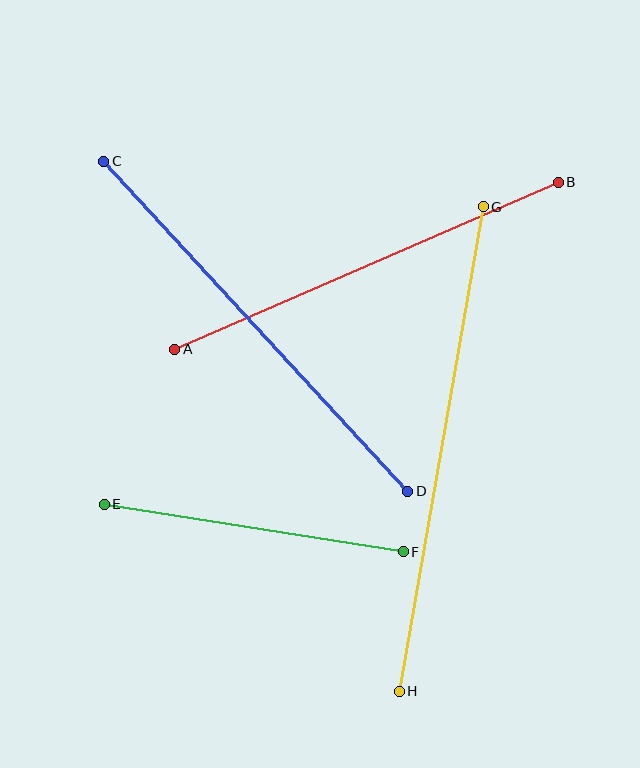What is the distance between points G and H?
The distance is approximately 492 pixels.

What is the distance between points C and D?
The distance is approximately 449 pixels.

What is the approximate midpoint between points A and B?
The midpoint is at approximately (367, 266) pixels.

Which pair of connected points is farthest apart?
Points G and H are farthest apart.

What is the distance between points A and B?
The distance is approximately 418 pixels.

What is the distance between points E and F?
The distance is approximately 303 pixels.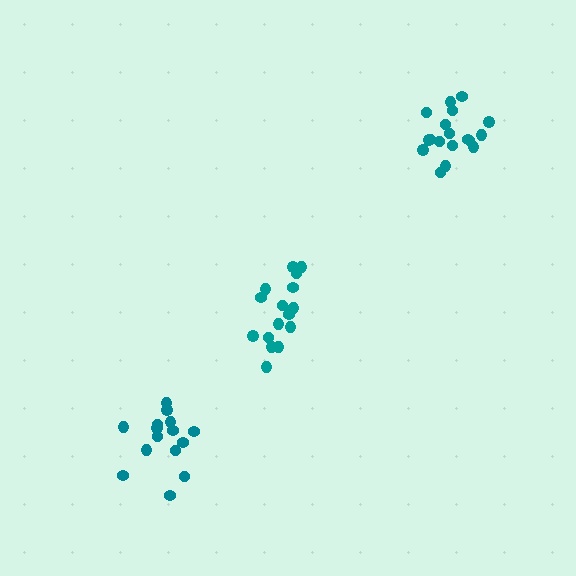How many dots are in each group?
Group 1: 15 dots, Group 2: 18 dots, Group 3: 17 dots (50 total).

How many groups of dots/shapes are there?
There are 3 groups.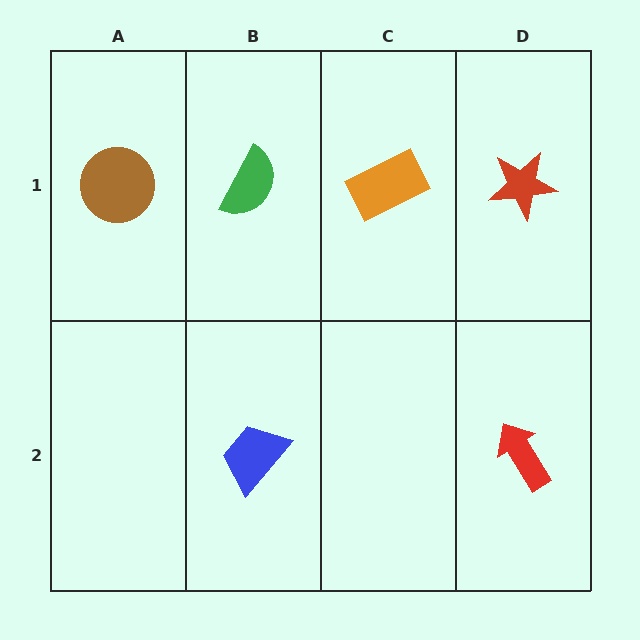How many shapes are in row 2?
2 shapes.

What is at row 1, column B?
A green semicircle.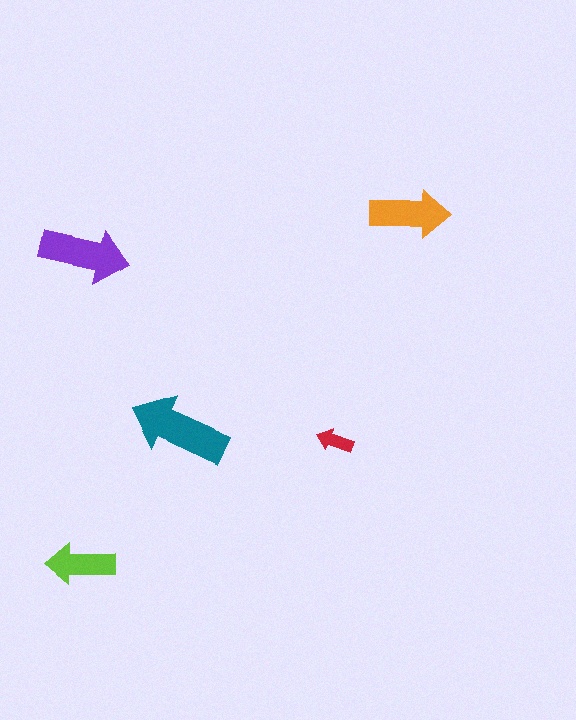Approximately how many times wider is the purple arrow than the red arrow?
About 2.5 times wider.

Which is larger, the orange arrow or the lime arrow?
The orange one.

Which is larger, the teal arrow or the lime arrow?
The teal one.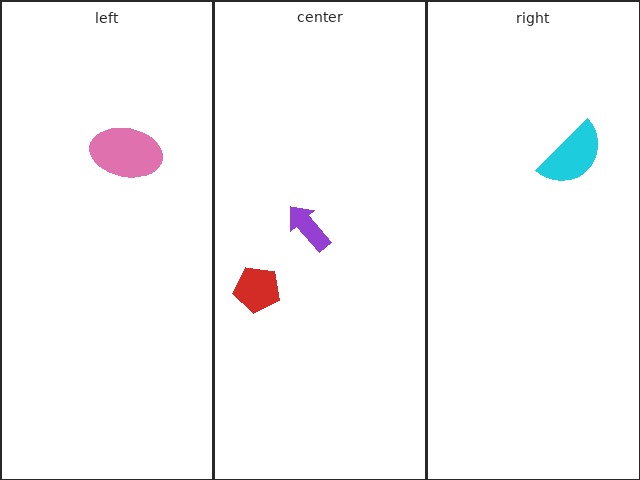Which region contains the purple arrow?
The center region.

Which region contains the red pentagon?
The center region.